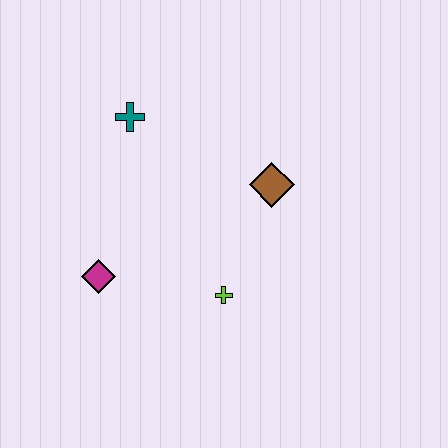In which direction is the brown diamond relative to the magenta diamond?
The brown diamond is to the right of the magenta diamond.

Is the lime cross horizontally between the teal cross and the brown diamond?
Yes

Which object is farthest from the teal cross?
The lime cross is farthest from the teal cross.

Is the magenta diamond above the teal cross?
No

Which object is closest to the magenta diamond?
The lime cross is closest to the magenta diamond.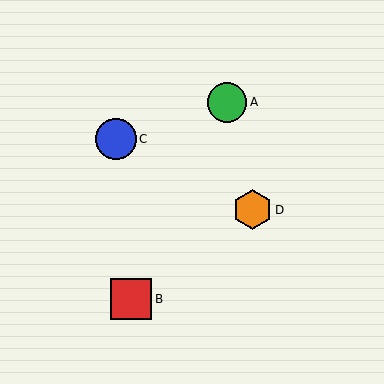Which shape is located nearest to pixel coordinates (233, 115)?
The green circle (labeled A) at (227, 102) is nearest to that location.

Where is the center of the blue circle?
The center of the blue circle is at (116, 139).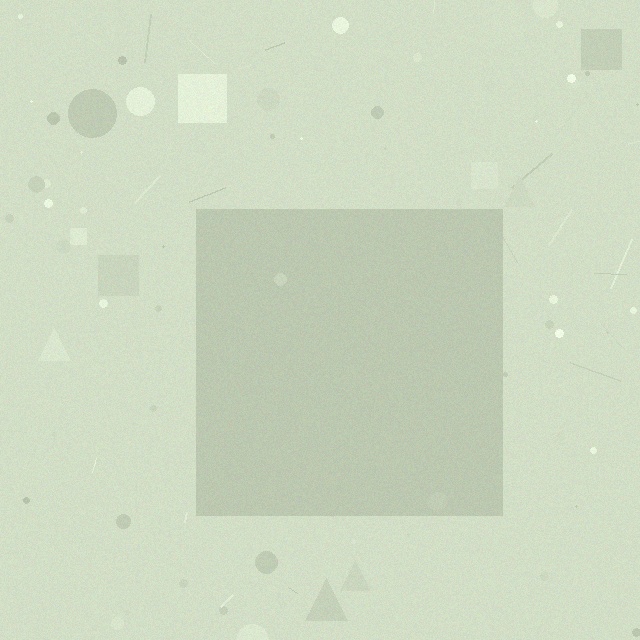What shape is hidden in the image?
A square is hidden in the image.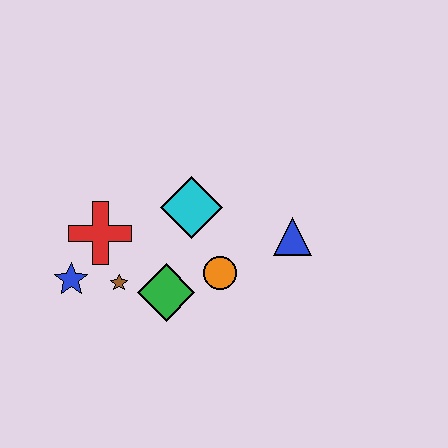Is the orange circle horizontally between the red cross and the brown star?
No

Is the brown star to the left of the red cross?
No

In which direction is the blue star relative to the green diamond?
The blue star is to the left of the green diamond.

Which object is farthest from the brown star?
The blue triangle is farthest from the brown star.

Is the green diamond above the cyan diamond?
No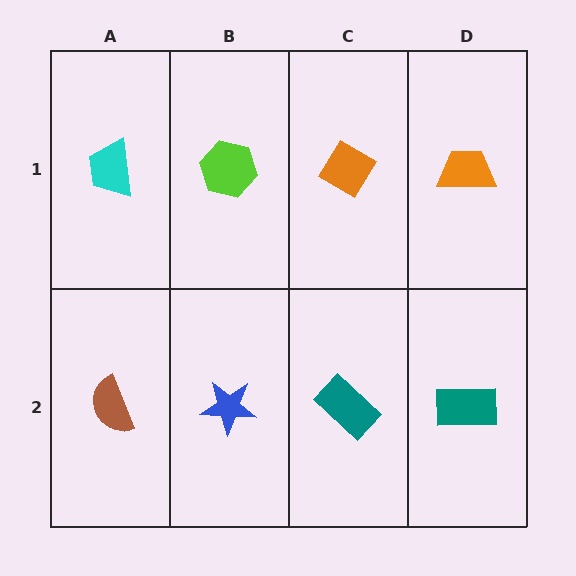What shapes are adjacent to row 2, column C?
An orange diamond (row 1, column C), a blue star (row 2, column B), a teal rectangle (row 2, column D).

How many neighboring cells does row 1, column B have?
3.